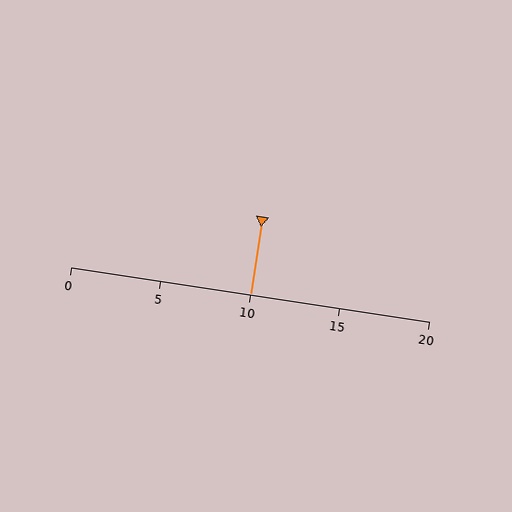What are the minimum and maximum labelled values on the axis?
The axis runs from 0 to 20.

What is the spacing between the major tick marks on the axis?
The major ticks are spaced 5 apart.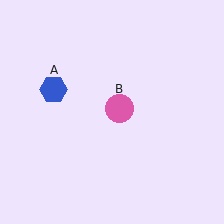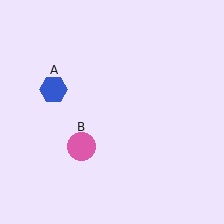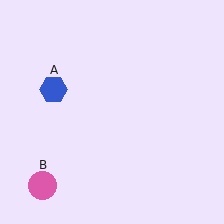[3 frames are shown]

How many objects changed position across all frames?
1 object changed position: pink circle (object B).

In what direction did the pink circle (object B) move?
The pink circle (object B) moved down and to the left.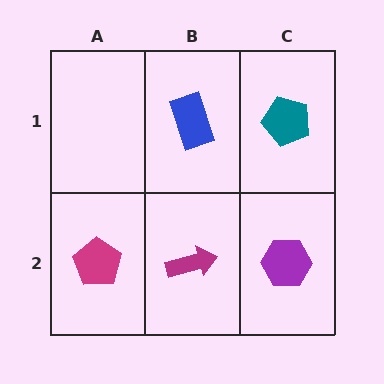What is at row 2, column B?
A magenta arrow.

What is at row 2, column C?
A purple hexagon.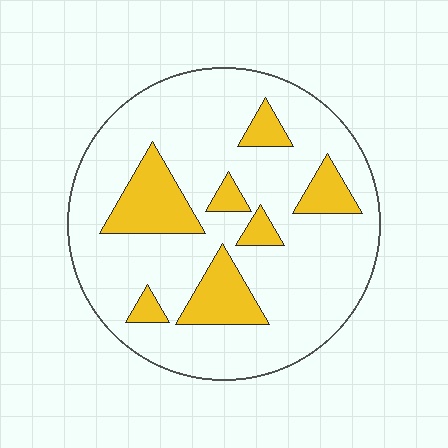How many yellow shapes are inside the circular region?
7.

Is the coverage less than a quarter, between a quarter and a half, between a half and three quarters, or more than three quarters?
Less than a quarter.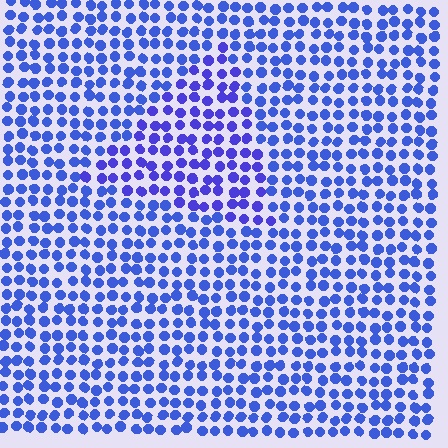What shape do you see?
I see a triangle.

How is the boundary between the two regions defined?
The boundary is defined purely by a slight shift in hue (about 18 degrees). Spacing, size, and orientation are identical on both sides.